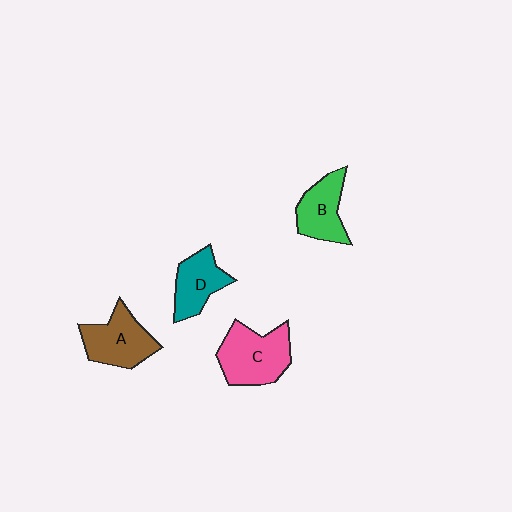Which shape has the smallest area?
Shape D (teal).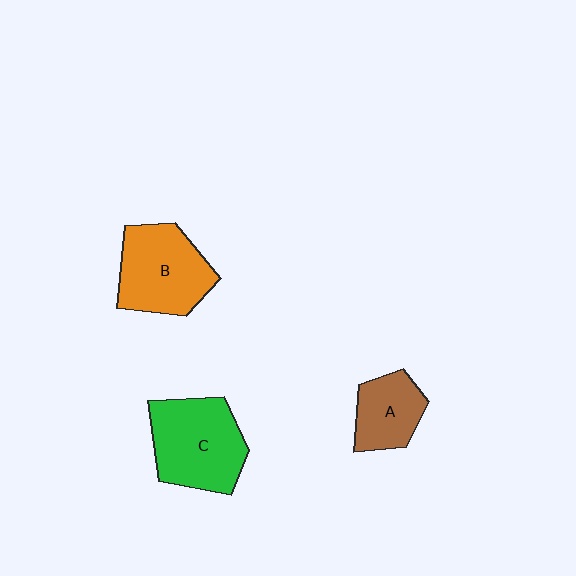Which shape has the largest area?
Shape C (green).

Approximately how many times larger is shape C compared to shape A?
Approximately 1.7 times.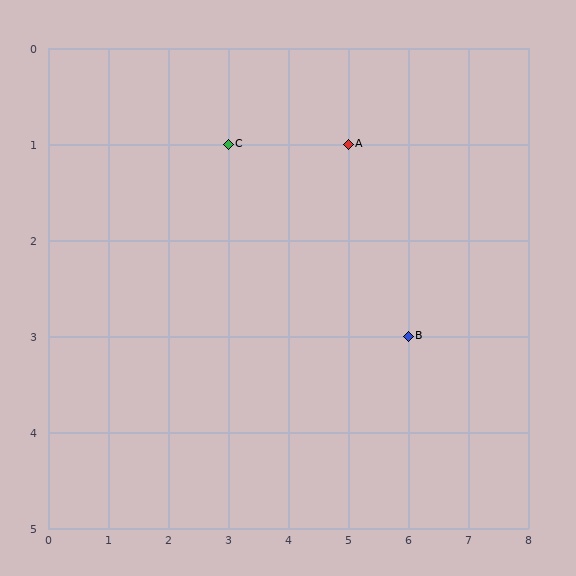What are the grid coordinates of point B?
Point B is at grid coordinates (6, 3).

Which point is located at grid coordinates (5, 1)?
Point A is at (5, 1).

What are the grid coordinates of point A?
Point A is at grid coordinates (5, 1).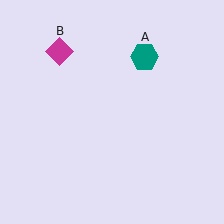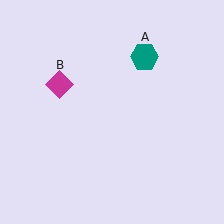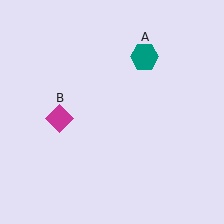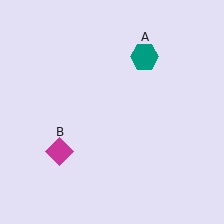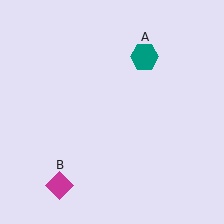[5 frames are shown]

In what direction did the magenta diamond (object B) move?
The magenta diamond (object B) moved down.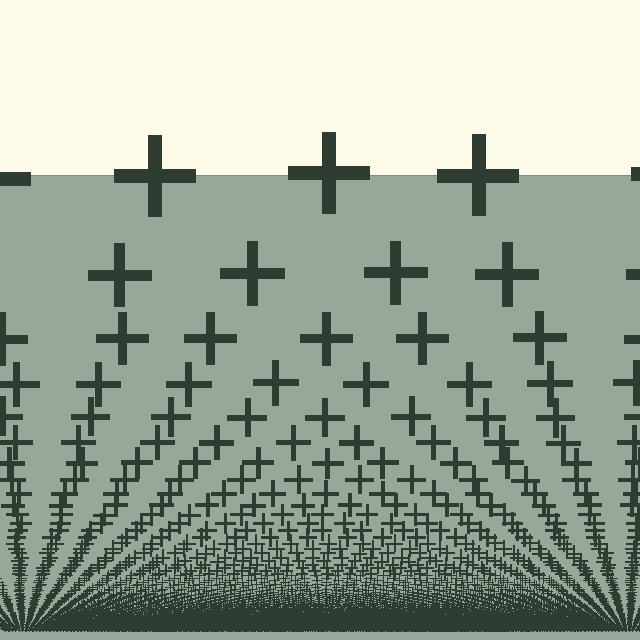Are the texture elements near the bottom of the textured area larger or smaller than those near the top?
Smaller. The gradient is inverted — elements near the bottom are smaller and denser.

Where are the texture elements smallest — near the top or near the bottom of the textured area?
Near the bottom.